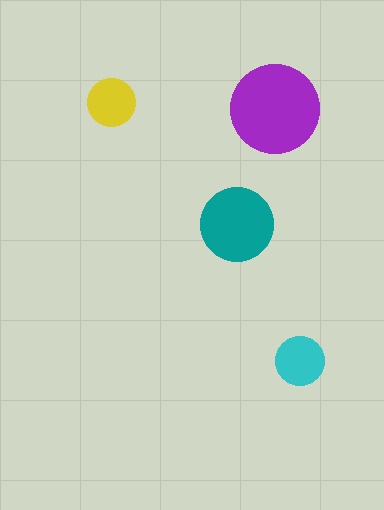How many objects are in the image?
There are 4 objects in the image.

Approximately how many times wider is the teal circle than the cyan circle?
About 1.5 times wider.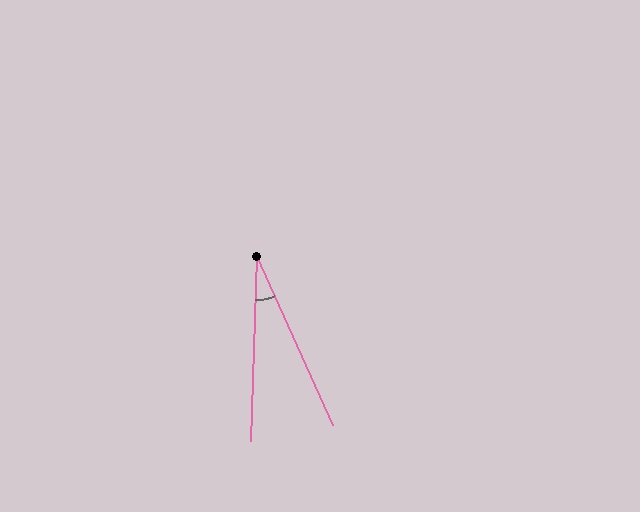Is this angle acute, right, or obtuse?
It is acute.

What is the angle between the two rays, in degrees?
Approximately 26 degrees.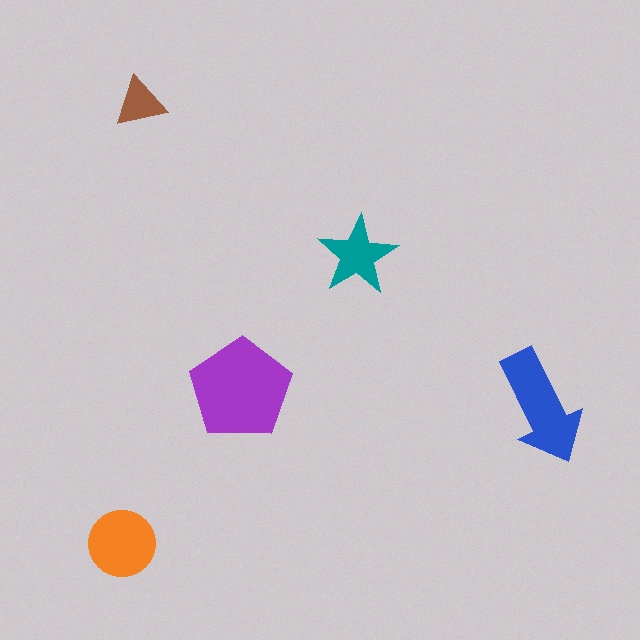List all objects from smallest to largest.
The brown triangle, the teal star, the orange circle, the blue arrow, the purple pentagon.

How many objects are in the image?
There are 5 objects in the image.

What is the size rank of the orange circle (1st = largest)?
3rd.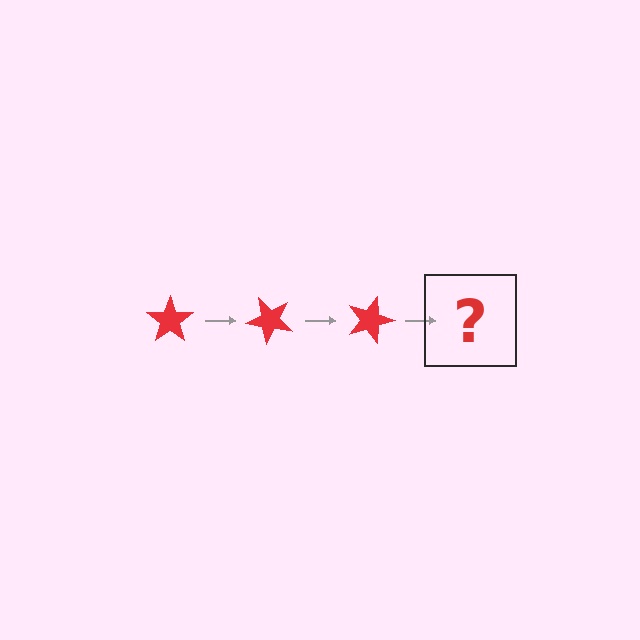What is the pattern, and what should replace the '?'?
The pattern is that the star rotates 45 degrees each step. The '?' should be a red star rotated 135 degrees.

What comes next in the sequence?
The next element should be a red star rotated 135 degrees.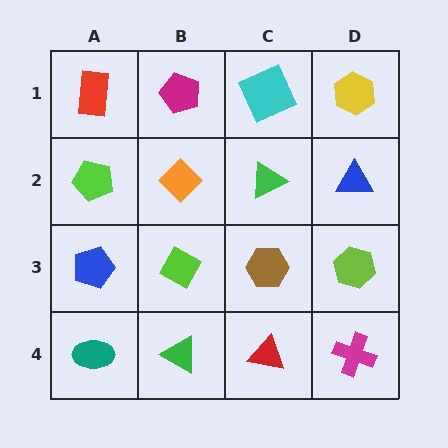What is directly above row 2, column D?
A yellow hexagon.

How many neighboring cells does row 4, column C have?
3.